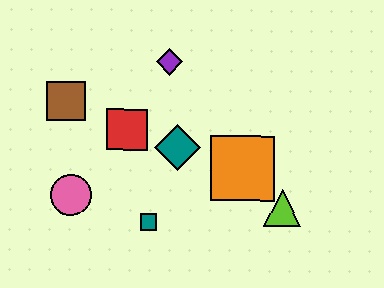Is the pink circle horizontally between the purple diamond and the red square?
No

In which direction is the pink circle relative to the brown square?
The pink circle is below the brown square.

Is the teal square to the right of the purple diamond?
No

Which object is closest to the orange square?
The lime triangle is closest to the orange square.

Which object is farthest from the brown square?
The lime triangle is farthest from the brown square.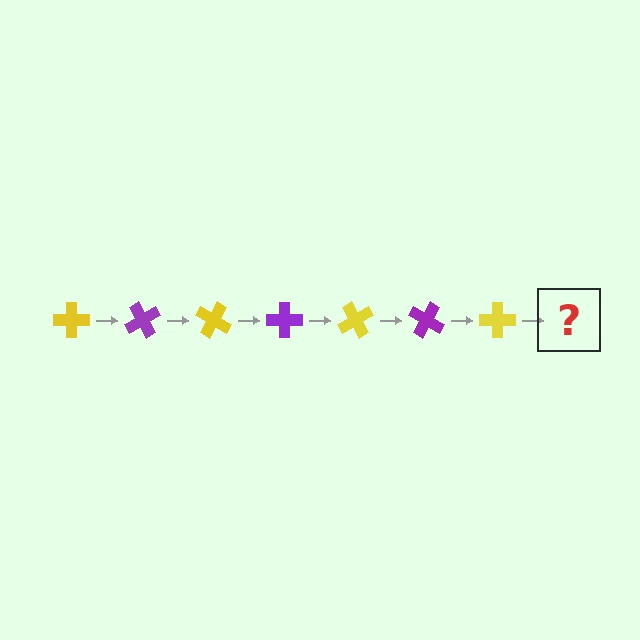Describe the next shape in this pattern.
It should be a purple cross, rotated 420 degrees from the start.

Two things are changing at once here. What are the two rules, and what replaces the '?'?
The two rules are that it rotates 60 degrees each step and the color cycles through yellow and purple. The '?' should be a purple cross, rotated 420 degrees from the start.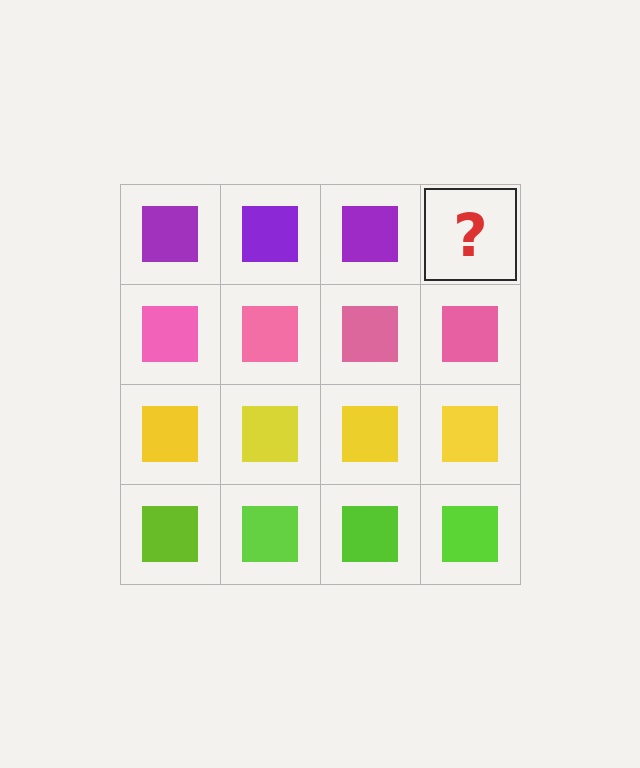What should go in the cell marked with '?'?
The missing cell should contain a purple square.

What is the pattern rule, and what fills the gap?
The rule is that each row has a consistent color. The gap should be filled with a purple square.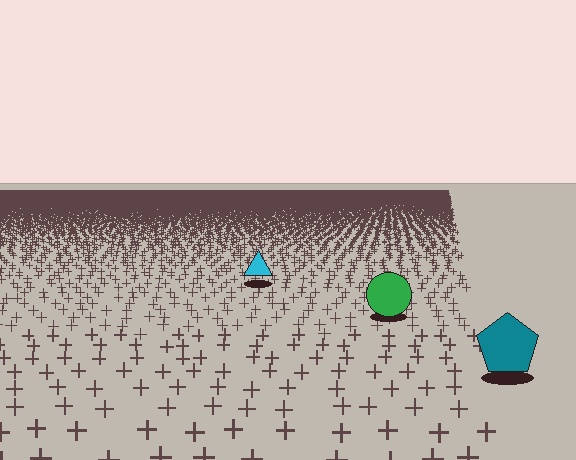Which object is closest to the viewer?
The teal pentagon is closest. The texture marks near it are larger and more spread out.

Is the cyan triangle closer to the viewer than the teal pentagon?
No. The teal pentagon is closer — you can tell from the texture gradient: the ground texture is coarser near it.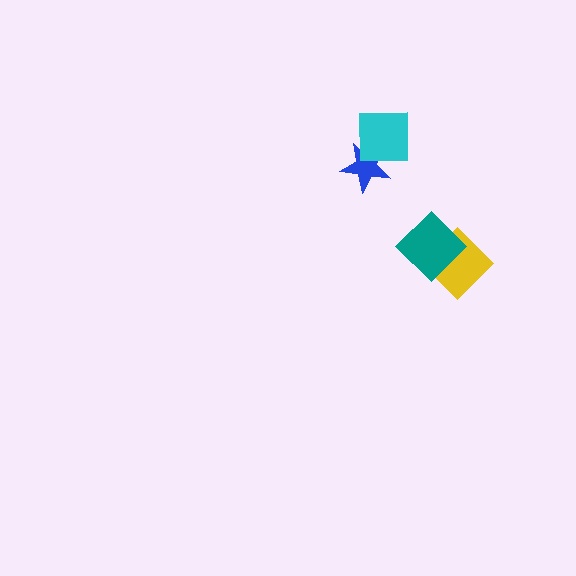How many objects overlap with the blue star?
1 object overlaps with the blue star.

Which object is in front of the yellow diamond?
The teal diamond is in front of the yellow diamond.